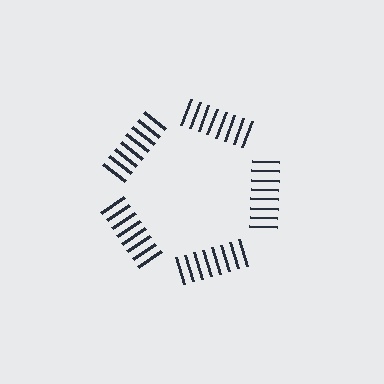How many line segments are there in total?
40 — 8 along each of the 5 edges.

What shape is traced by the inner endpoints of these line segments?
An illusory pentagon — the line segments terminate on its edges but no continuous stroke is drawn.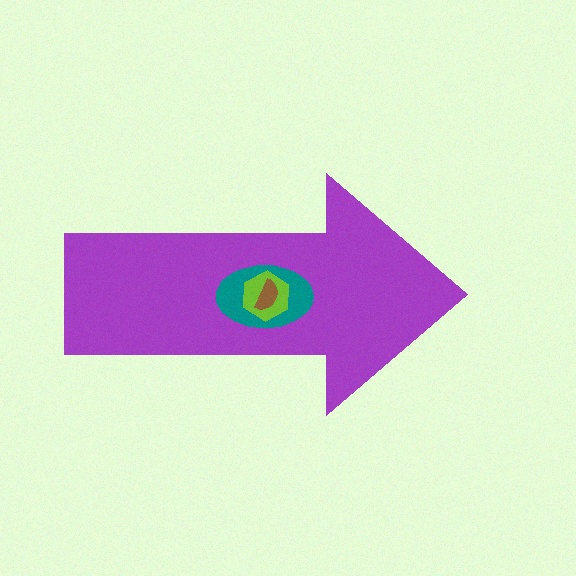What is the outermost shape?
The purple arrow.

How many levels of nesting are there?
4.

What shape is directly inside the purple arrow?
The teal ellipse.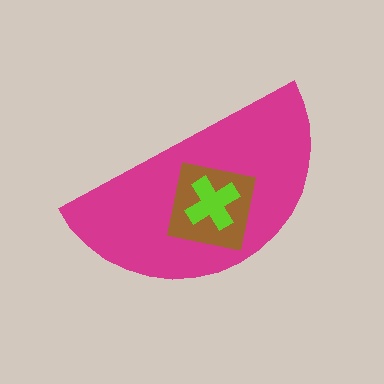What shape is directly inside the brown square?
The lime cross.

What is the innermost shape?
The lime cross.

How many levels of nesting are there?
3.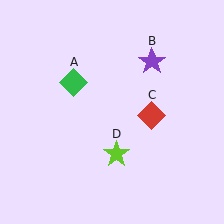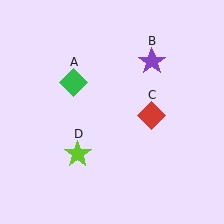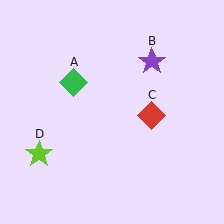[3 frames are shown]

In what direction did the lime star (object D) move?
The lime star (object D) moved left.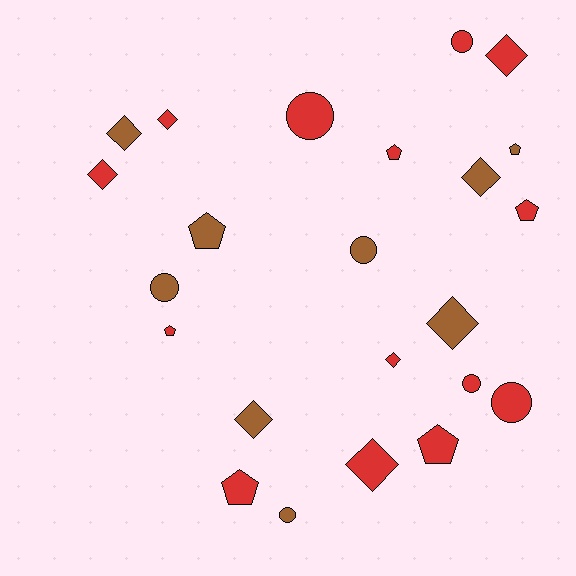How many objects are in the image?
There are 23 objects.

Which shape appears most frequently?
Diamond, with 9 objects.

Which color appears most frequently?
Red, with 14 objects.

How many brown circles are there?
There are 3 brown circles.